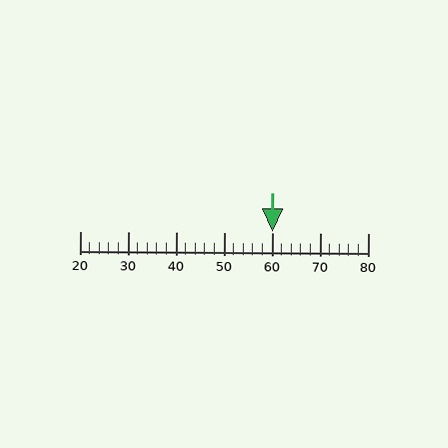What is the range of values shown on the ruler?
The ruler shows values from 20 to 80.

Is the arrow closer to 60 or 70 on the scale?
The arrow is closer to 60.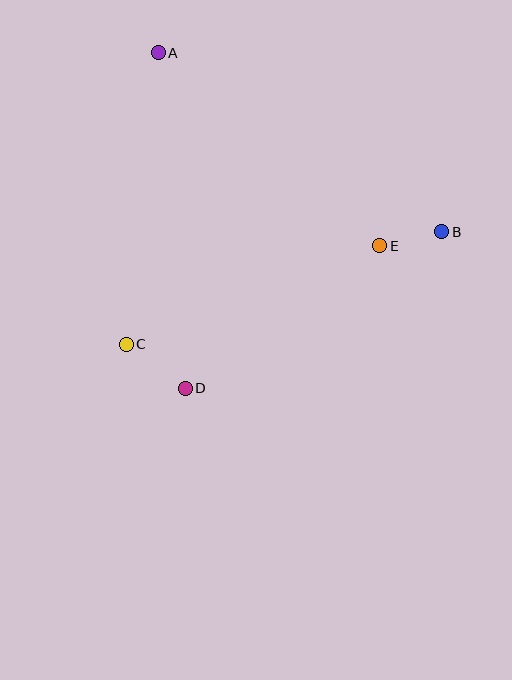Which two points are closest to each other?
Points B and E are closest to each other.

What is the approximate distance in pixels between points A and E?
The distance between A and E is approximately 294 pixels.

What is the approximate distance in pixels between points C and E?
The distance between C and E is approximately 272 pixels.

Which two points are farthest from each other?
Points A and D are farthest from each other.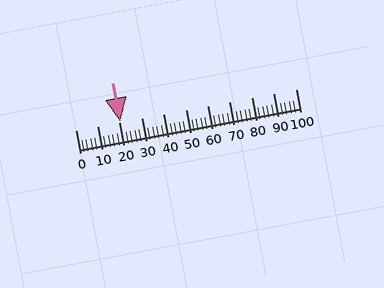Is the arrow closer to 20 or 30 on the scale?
The arrow is closer to 20.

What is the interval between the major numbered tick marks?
The major tick marks are spaced 10 units apart.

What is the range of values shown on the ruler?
The ruler shows values from 0 to 100.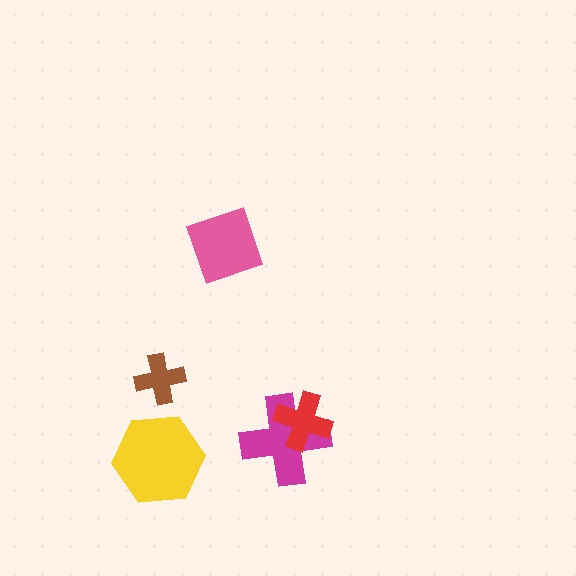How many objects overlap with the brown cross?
0 objects overlap with the brown cross.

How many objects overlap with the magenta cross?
1 object overlaps with the magenta cross.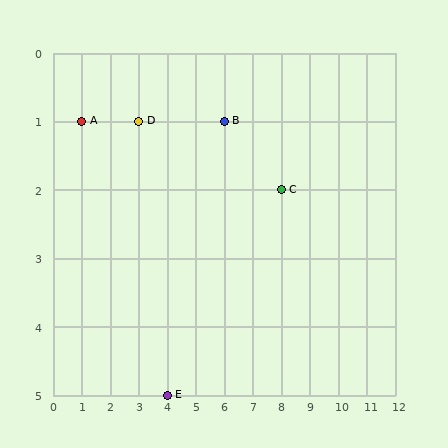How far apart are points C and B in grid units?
Points C and B are 2 columns and 1 row apart (about 2.2 grid units diagonally).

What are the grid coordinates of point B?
Point B is at grid coordinates (6, 1).